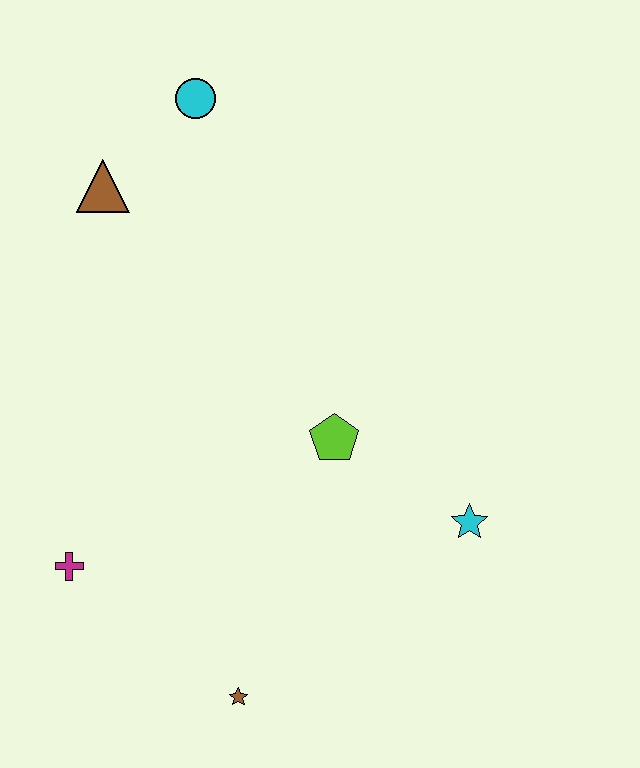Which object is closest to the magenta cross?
The brown star is closest to the magenta cross.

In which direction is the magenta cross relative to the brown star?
The magenta cross is to the left of the brown star.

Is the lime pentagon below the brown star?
No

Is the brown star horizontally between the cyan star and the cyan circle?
Yes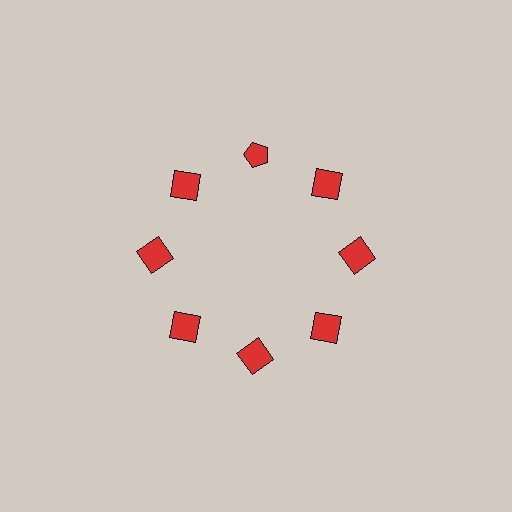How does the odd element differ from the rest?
It has a different shape: pentagon instead of square.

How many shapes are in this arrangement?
There are 8 shapes arranged in a ring pattern.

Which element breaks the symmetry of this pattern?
The red pentagon at roughly the 12 o'clock position breaks the symmetry. All other shapes are red squares.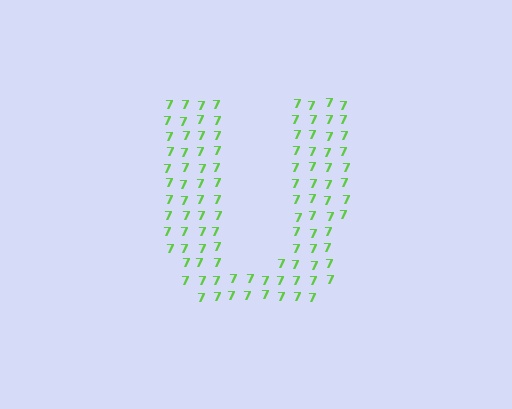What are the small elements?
The small elements are digit 7's.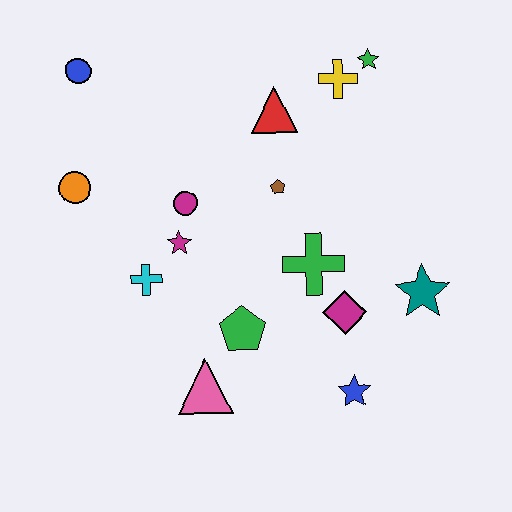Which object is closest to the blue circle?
The orange circle is closest to the blue circle.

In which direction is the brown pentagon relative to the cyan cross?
The brown pentagon is to the right of the cyan cross.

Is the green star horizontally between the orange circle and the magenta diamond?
No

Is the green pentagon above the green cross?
No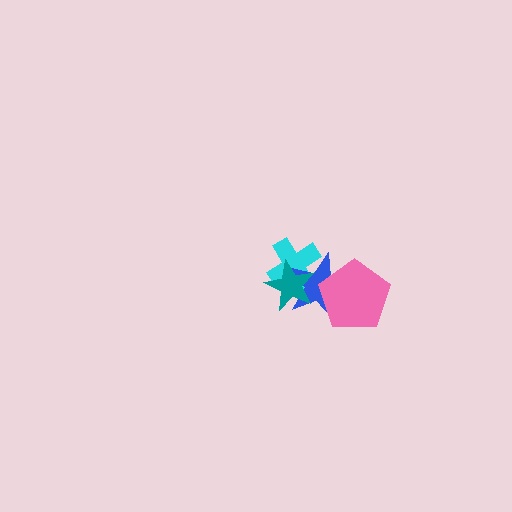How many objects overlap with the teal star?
2 objects overlap with the teal star.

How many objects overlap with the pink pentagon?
1 object overlaps with the pink pentagon.